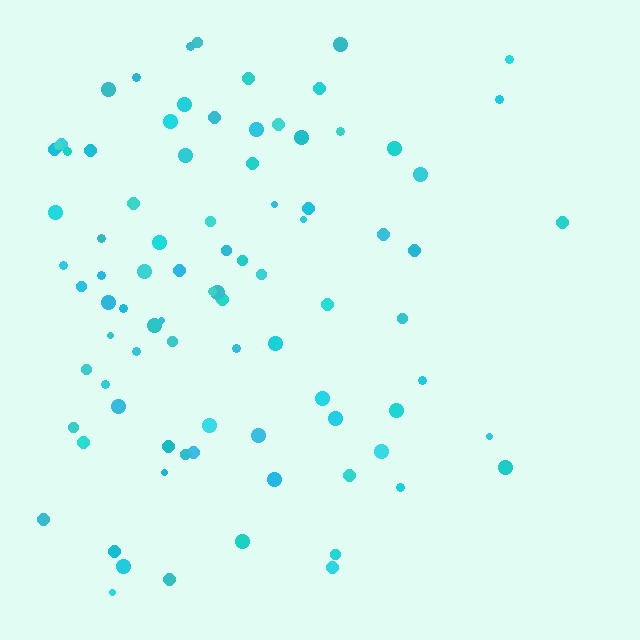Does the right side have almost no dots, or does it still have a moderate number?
Still a moderate number, just noticeably fewer than the left.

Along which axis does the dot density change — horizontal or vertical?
Horizontal.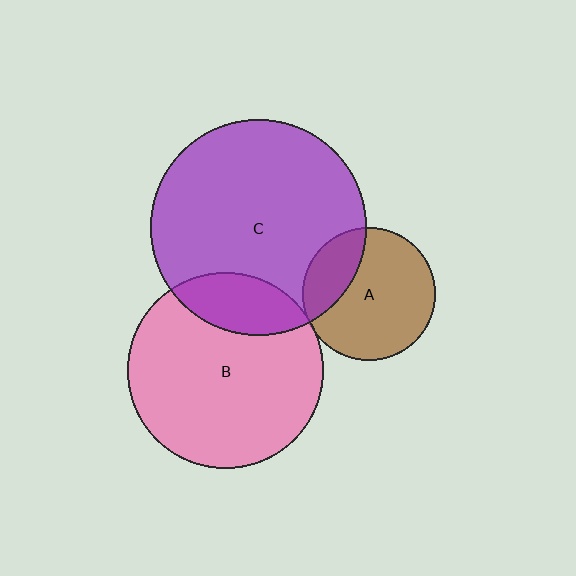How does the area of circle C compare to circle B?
Approximately 1.2 times.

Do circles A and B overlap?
Yes.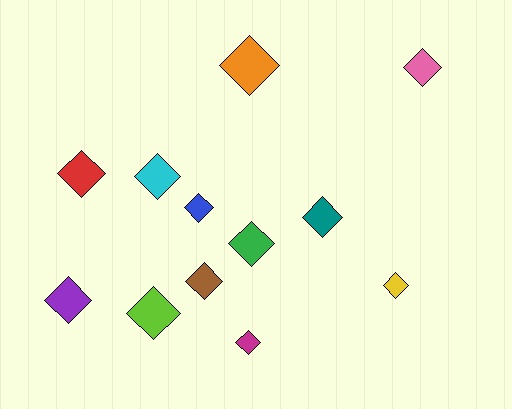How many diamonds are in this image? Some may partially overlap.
There are 12 diamonds.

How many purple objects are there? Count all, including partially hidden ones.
There is 1 purple object.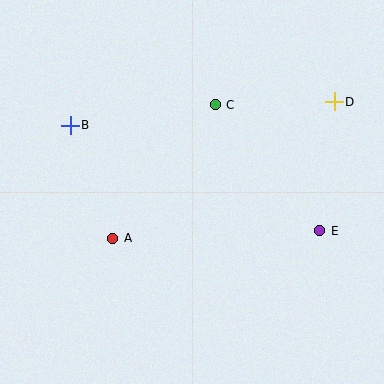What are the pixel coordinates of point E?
Point E is at (320, 231).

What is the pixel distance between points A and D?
The distance between A and D is 260 pixels.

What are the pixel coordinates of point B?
Point B is at (70, 125).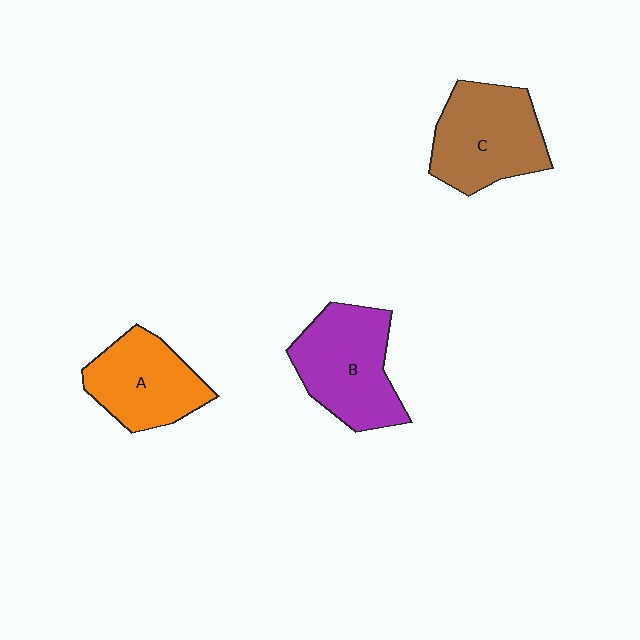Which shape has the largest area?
Shape B (purple).